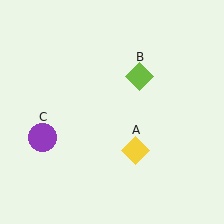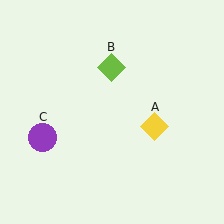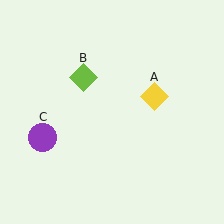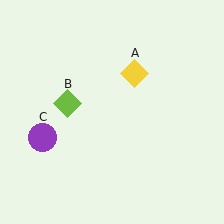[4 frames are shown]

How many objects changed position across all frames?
2 objects changed position: yellow diamond (object A), lime diamond (object B).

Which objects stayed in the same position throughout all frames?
Purple circle (object C) remained stationary.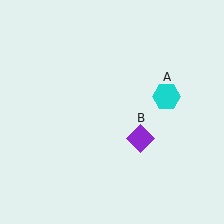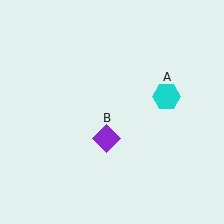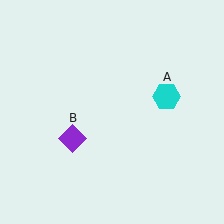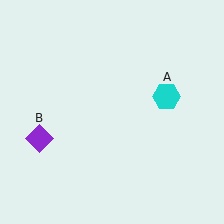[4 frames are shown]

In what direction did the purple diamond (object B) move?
The purple diamond (object B) moved left.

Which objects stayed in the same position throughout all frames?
Cyan hexagon (object A) remained stationary.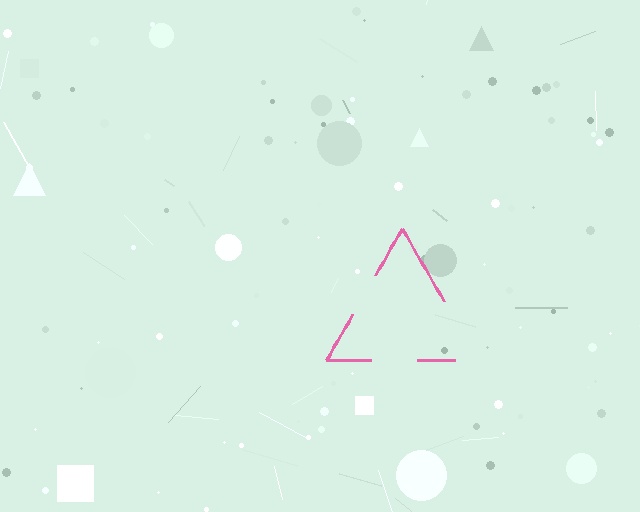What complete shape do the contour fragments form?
The contour fragments form a triangle.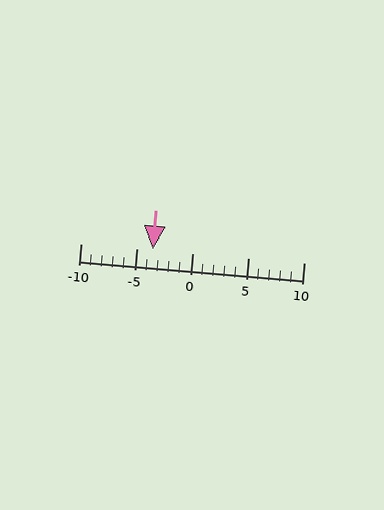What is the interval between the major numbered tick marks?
The major tick marks are spaced 5 units apart.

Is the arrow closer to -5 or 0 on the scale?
The arrow is closer to -5.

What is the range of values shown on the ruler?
The ruler shows values from -10 to 10.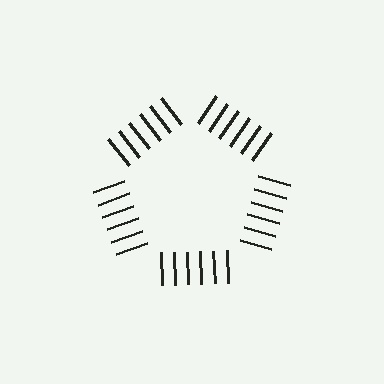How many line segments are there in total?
30 — 6 along each of the 5 edges.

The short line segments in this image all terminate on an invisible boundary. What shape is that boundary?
An illusory pentagon — the line segments terminate on its edges but no continuous stroke is drawn.